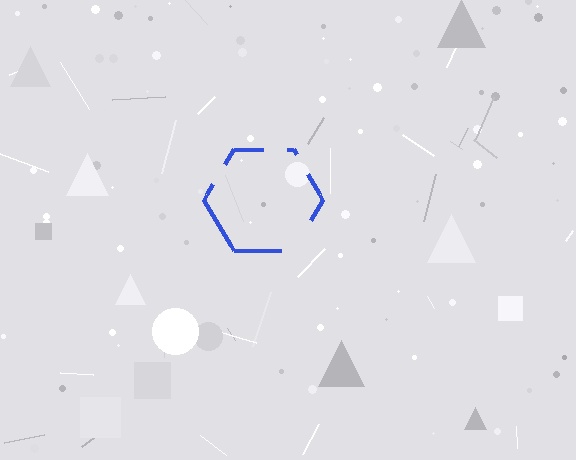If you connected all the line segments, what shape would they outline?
They would outline a hexagon.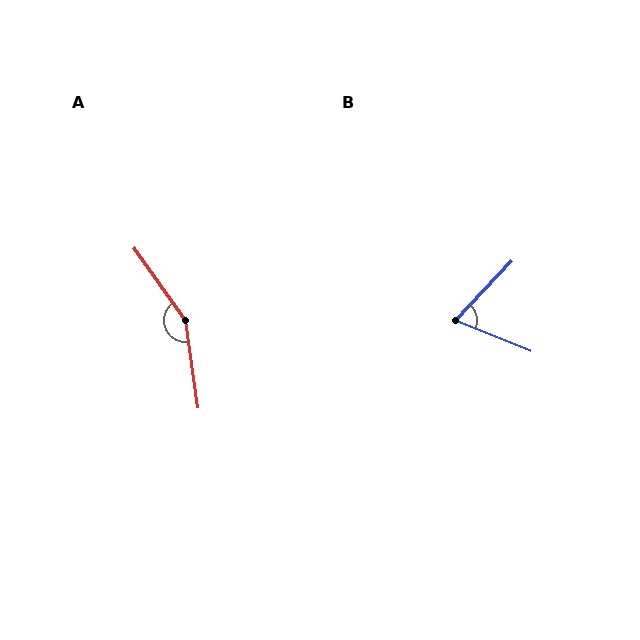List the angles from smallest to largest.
B (68°), A (153°).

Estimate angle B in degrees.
Approximately 68 degrees.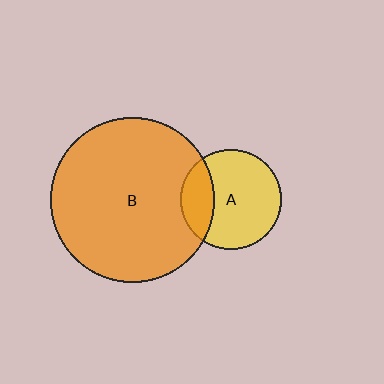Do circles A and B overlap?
Yes.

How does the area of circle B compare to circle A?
Approximately 2.6 times.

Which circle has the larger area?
Circle B (orange).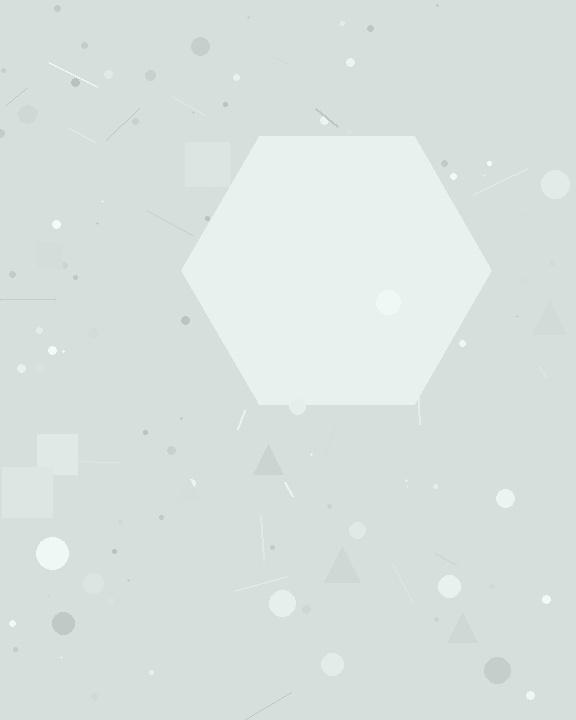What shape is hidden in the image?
A hexagon is hidden in the image.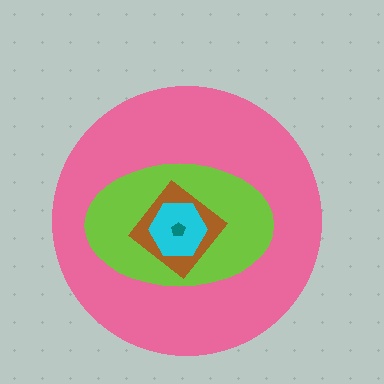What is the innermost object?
The teal pentagon.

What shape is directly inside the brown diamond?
The cyan hexagon.